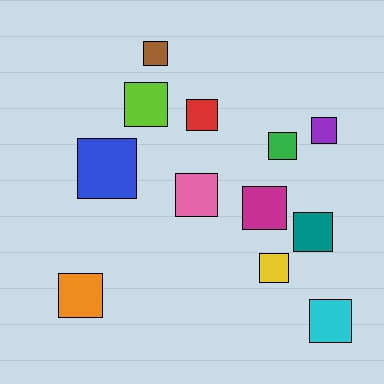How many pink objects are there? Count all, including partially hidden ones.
There is 1 pink object.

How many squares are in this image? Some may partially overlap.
There are 12 squares.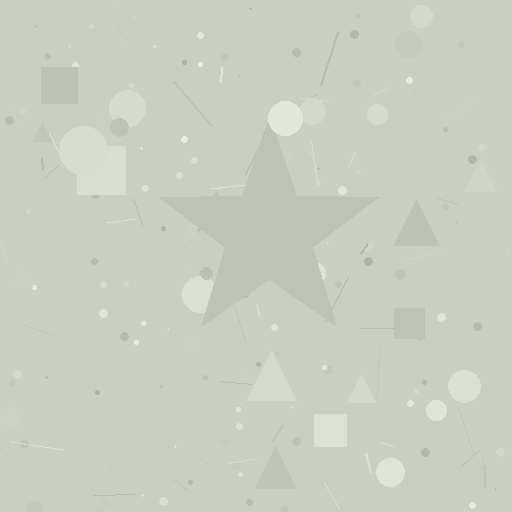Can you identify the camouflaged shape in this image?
The camouflaged shape is a star.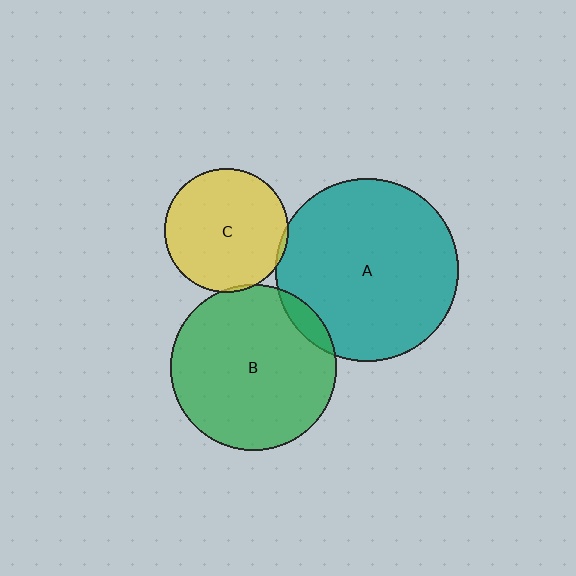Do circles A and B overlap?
Yes.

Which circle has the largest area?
Circle A (teal).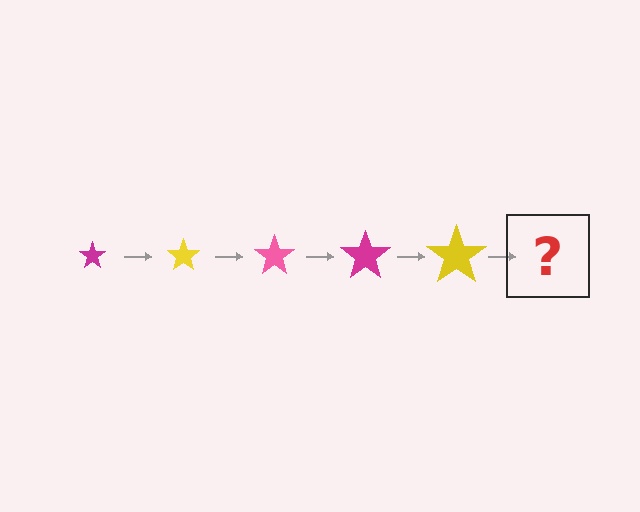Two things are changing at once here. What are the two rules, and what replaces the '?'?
The two rules are that the star grows larger each step and the color cycles through magenta, yellow, and pink. The '?' should be a pink star, larger than the previous one.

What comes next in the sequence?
The next element should be a pink star, larger than the previous one.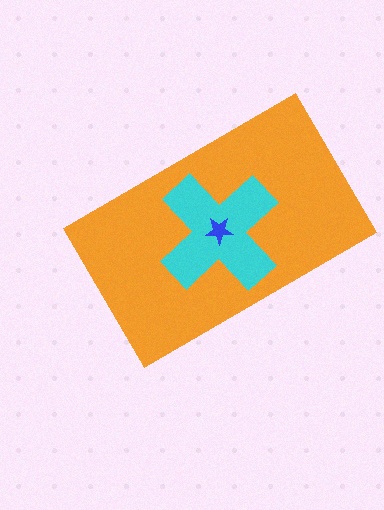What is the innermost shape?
The blue star.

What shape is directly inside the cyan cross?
The blue star.